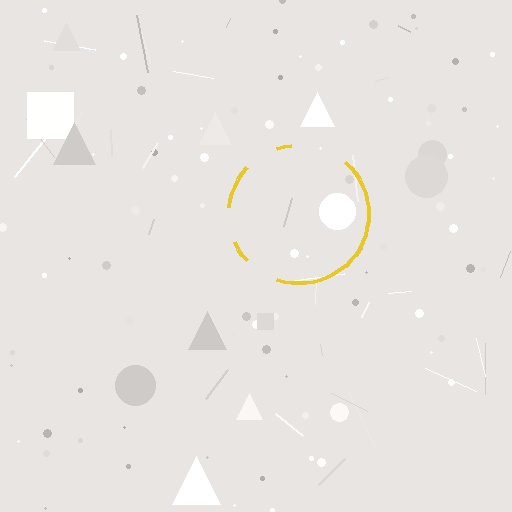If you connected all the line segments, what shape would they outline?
They would outline a circle.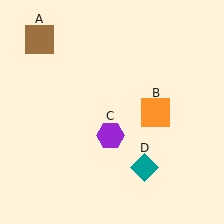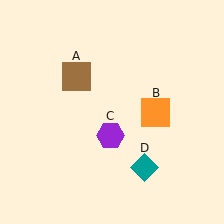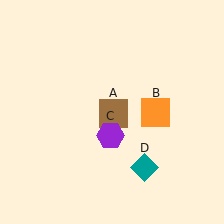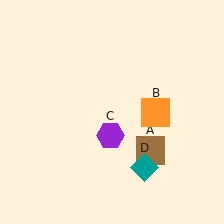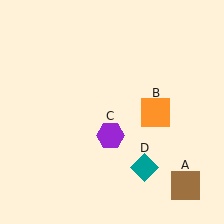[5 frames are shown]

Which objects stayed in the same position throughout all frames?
Orange square (object B) and purple hexagon (object C) and teal diamond (object D) remained stationary.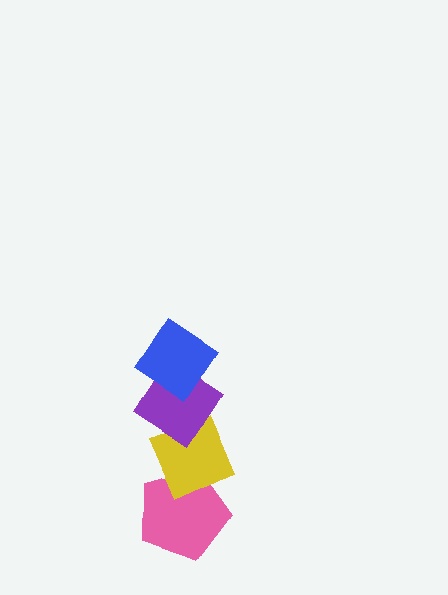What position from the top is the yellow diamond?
The yellow diamond is 3rd from the top.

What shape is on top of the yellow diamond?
The purple diamond is on top of the yellow diamond.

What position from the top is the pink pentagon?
The pink pentagon is 4th from the top.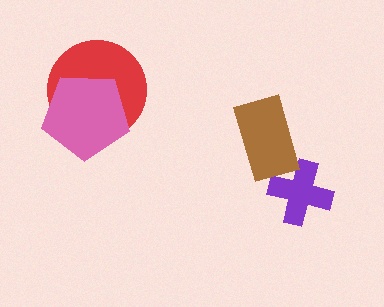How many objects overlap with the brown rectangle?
1 object overlaps with the brown rectangle.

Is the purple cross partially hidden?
Yes, it is partially covered by another shape.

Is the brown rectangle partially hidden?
No, no other shape covers it.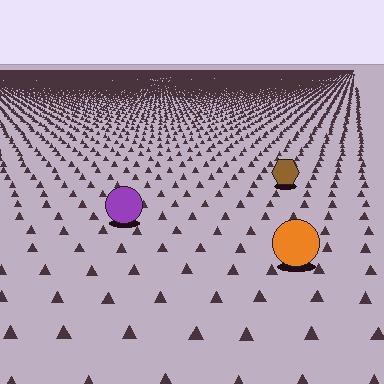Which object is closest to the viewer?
The orange circle is closest. The texture marks near it are larger and more spread out.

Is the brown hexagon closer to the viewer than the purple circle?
No. The purple circle is closer — you can tell from the texture gradient: the ground texture is coarser near it.